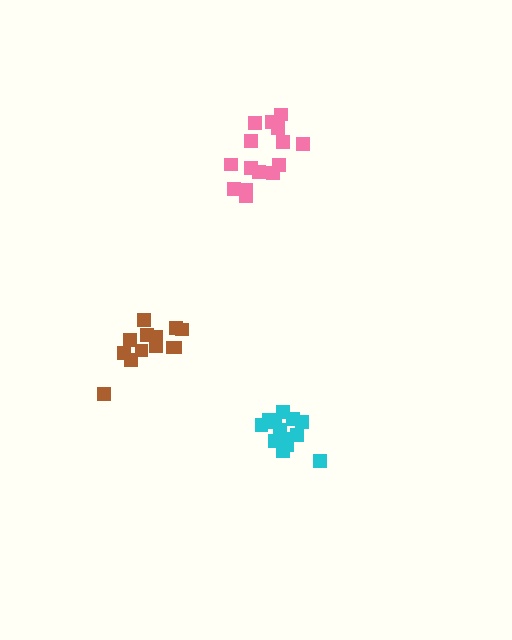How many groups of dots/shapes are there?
There are 3 groups.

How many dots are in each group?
Group 1: 13 dots, Group 2: 15 dots, Group 3: 13 dots (41 total).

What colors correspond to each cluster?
The clusters are colored: brown, pink, cyan.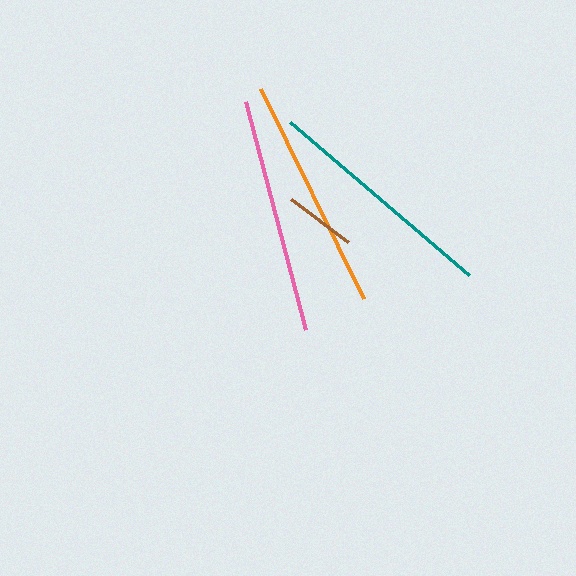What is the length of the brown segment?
The brown segment is approximately 71 pixels long.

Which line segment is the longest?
The teal line is the longest at approximately 236 pixels.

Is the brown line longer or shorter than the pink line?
The pink line is longer than the brown line.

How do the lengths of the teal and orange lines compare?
The teal and orange lines are approximately the same length.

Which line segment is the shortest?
The brown line is the shortest at approximately 71 pixels.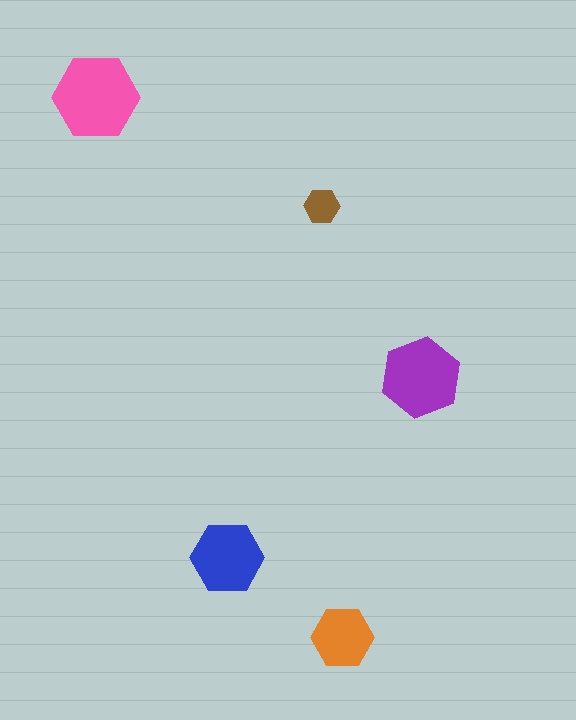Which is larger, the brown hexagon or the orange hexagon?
The orange one.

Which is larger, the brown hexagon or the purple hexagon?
The purple one.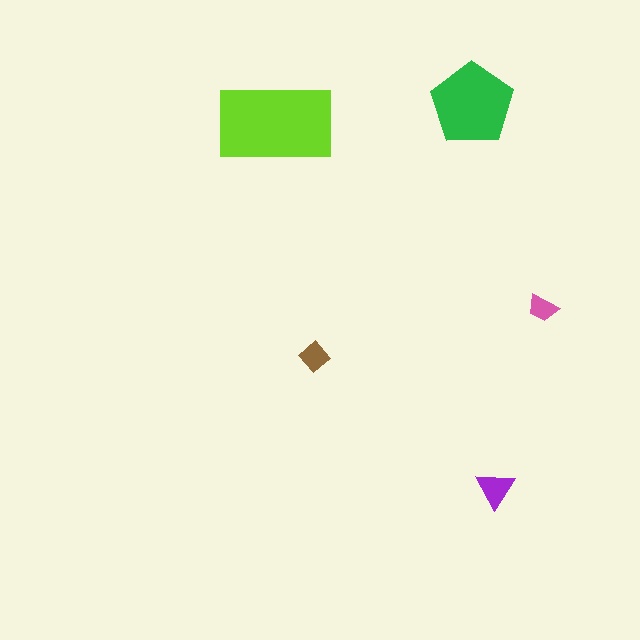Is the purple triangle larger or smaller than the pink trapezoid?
Larger.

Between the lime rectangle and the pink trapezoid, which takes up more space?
The lime rectangle.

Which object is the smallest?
The pink trapezoid.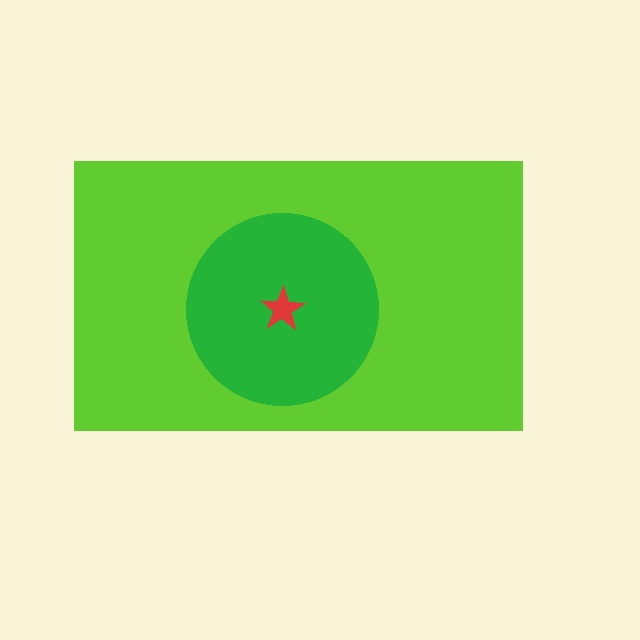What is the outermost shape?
The lime rectangle.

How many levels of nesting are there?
3.